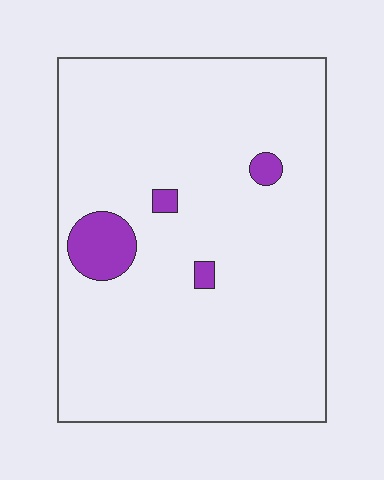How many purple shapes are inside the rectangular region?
4.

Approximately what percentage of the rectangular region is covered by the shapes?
Approximately 5%.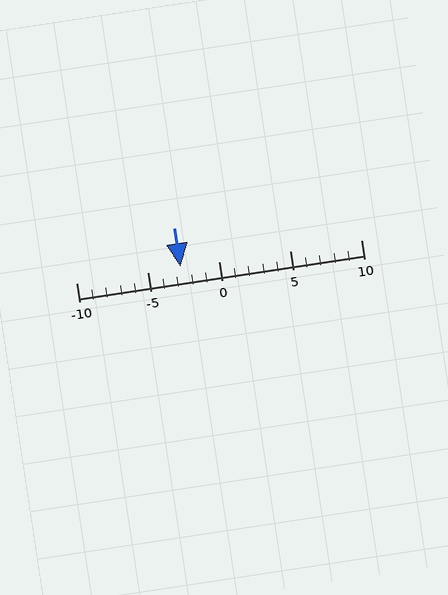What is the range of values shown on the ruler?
The ruler shows values from -10 to 10.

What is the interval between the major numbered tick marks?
The major tick marks are spaced 5 units apart.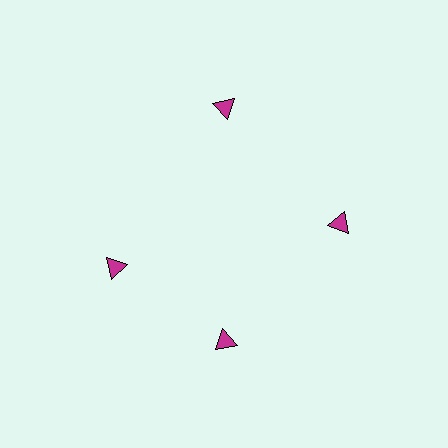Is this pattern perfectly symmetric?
No. The 4 magenta triangles are arranged in a ring, but one element near the 9 o'clock position is rotated out of alignment along the ring, breaking the 4-fold rotational symmetry.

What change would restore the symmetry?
The symmetry would be restored by rotating it back into even spacing with its neighbors so that all 4 triangles sit at equal angles and equal distance from the center.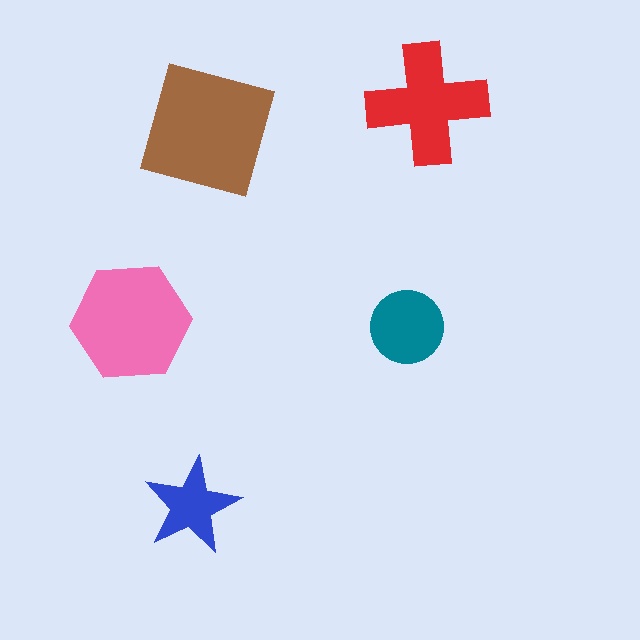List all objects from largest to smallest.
The brown square, the pink hexagon, the red cross, the teal circle, the blue star.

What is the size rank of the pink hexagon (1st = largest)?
2nd.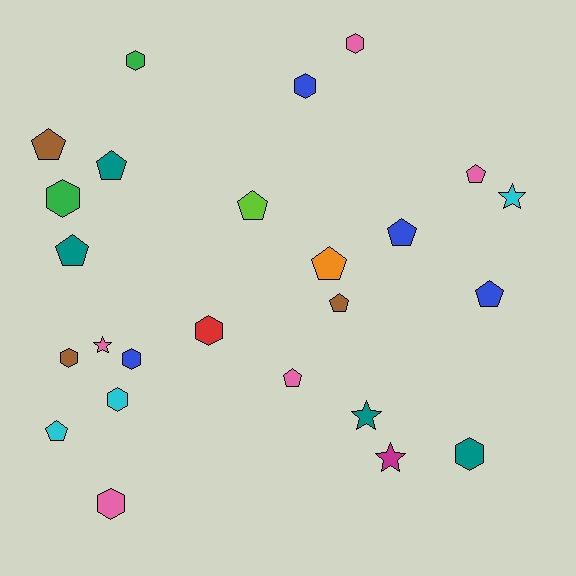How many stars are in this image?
There are 4 stars.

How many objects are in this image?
There are 25 objects.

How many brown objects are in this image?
There are 3 brown objects.